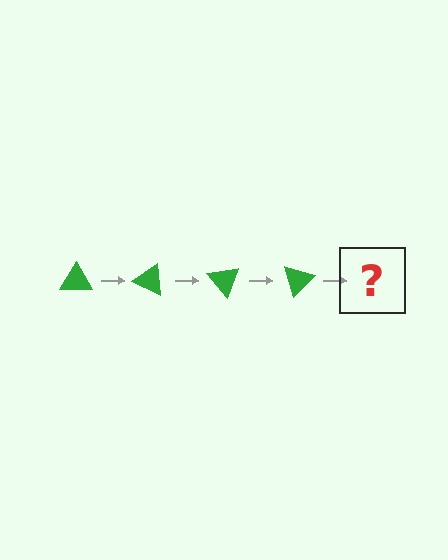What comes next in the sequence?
The next element should be a green triangle rotated 100 degrees.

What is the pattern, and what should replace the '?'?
The pattern is that the triangle rotates 25 degrees each step. The '?' should be a green triangle rotated 100 degrees.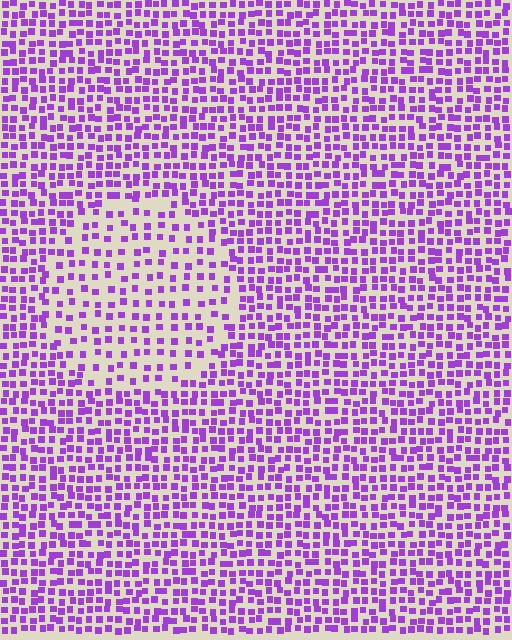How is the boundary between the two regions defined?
The boundary is defined by a change in element density (approximately 1.9x ratio). All elements are the same color, size, and shape.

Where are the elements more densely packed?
The elements are more densely packed outside the circle boundary.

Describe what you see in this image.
The image contains small purple elements arranged at two different densities. A circle-shaped region is visible where the elements are less densely packed than the surrounding area.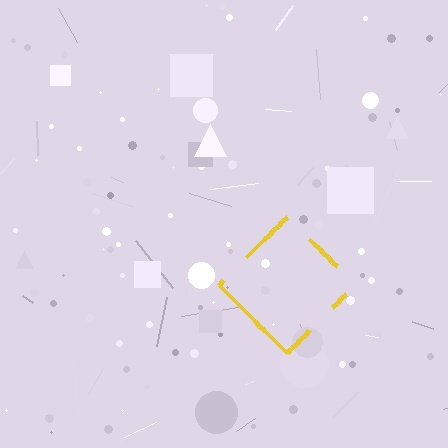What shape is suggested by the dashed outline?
The dashed outline suggests a diamond.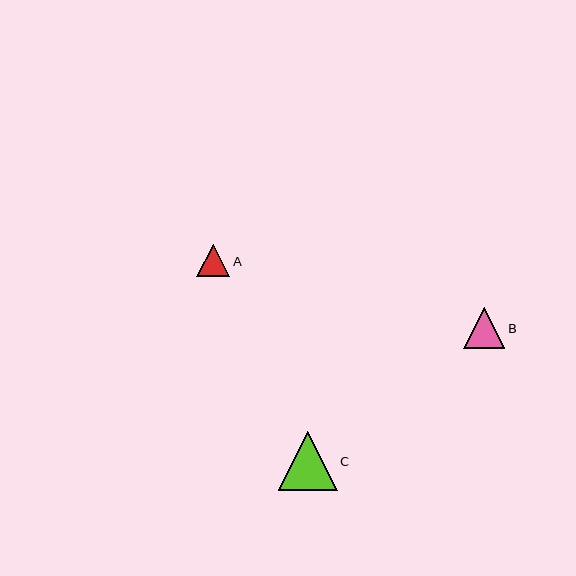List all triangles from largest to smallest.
From largest to smallest: C, B, A.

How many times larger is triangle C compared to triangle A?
Triangle C is approximately 1.8 times the size of triangle A.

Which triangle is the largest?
Triangle C is the largest with a size of approximately 59 pixels.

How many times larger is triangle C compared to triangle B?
Triangle C is approximately 1.4 times the size of triangle B.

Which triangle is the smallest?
Triangle A is the smallest with a size of approximately 33 pixels.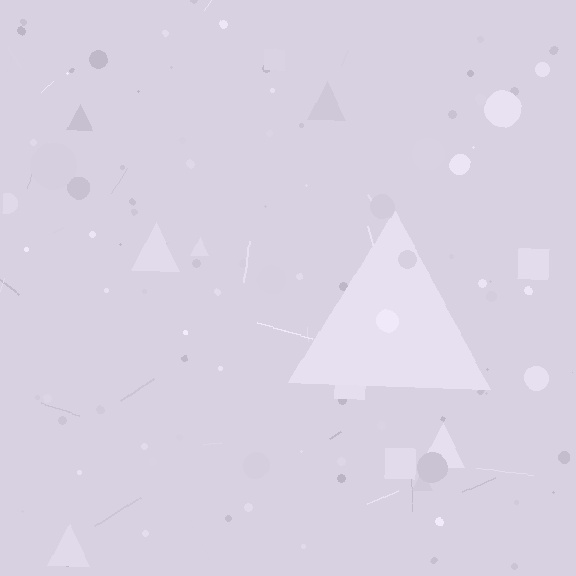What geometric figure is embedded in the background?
A triangle is embedded in the background.